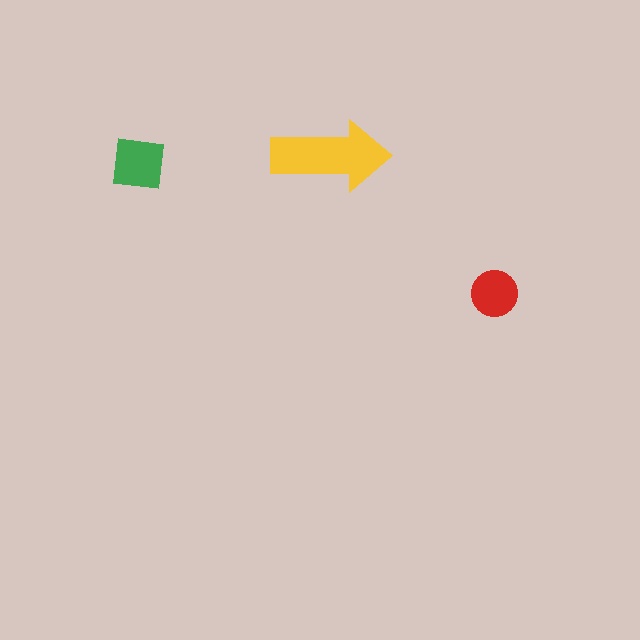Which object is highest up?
The yellow arrow is topmost.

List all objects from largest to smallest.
The yellow arrow, the green square, the red circle.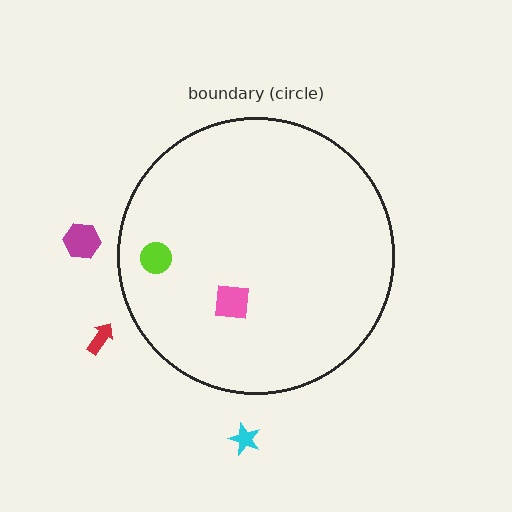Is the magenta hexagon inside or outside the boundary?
Outside.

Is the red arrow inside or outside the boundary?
Outside.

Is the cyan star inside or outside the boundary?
Outside.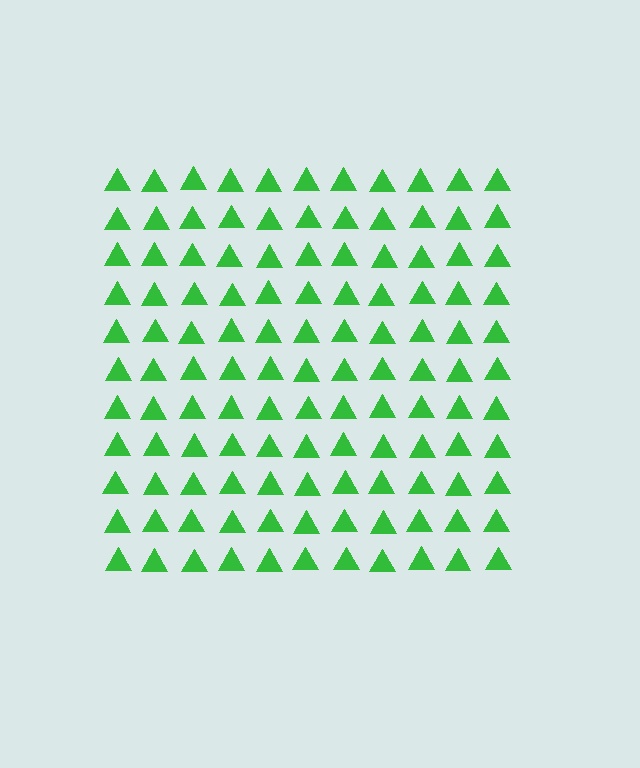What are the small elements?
The small elements are triangles.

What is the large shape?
The large shape is a square.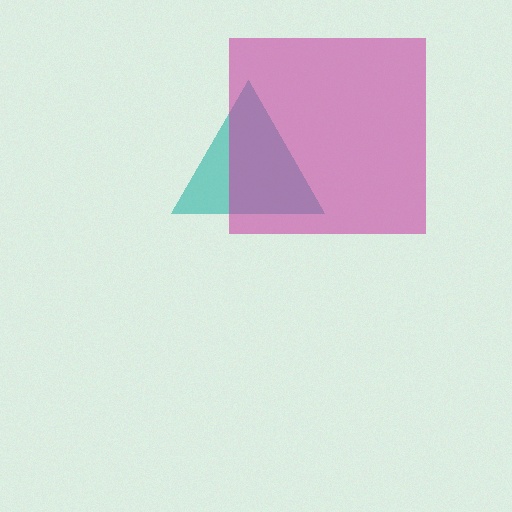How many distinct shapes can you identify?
There are 2 distinct shapes: a teal triangle, a magenta square.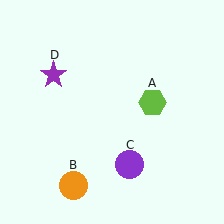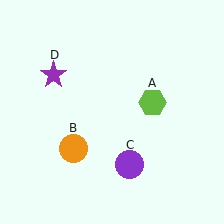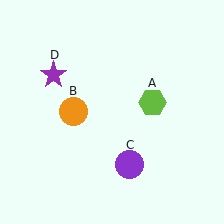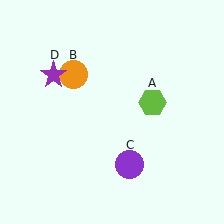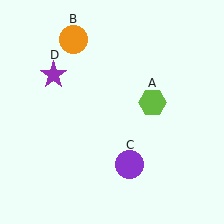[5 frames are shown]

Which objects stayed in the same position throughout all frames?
Lime hexagon (object A) and purple circle (object C) and purple star (object D) remained stationary.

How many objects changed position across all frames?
1 object changed position: orange circle (object B).